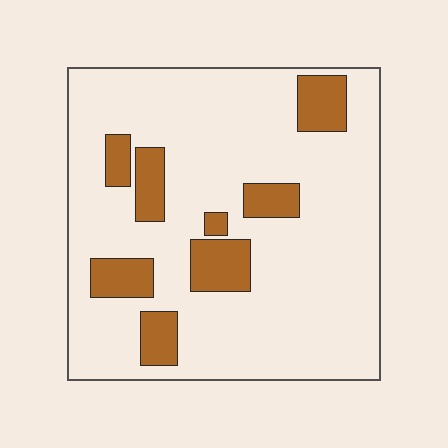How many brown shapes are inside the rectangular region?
8.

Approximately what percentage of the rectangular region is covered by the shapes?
Approximately 15%.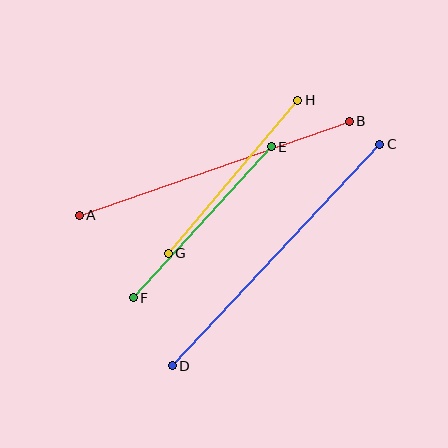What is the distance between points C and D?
The distance is approximately 303 pixels.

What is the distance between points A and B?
The distance is approximately 286 pixels.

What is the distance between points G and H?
The distance is approximately 201 pixels.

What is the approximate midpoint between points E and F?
The midpoint is at approximately (202, 222) pixels.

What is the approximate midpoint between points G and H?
The midpoint is at approximately (233, 177) pixels.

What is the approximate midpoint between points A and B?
The midpoint is at approximately (214, 168) pixels.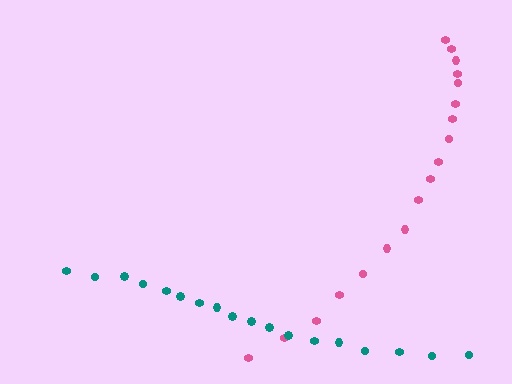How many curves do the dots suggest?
There are 2 distinct paths.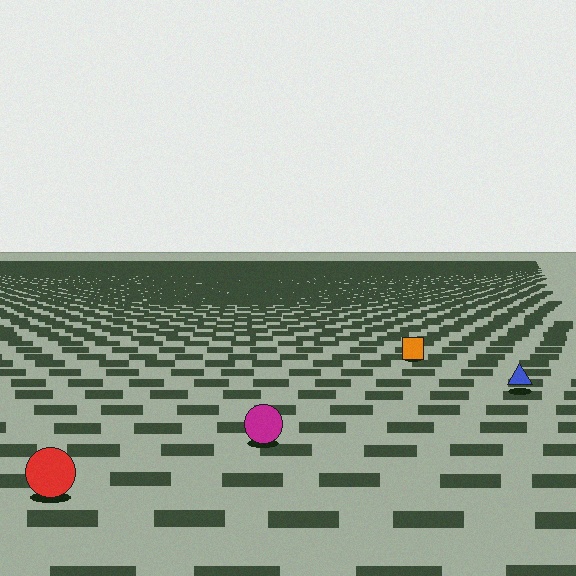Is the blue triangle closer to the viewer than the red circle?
No. The red circle is closer — you can tell from the texture gradient: the ground texture is coarser near it.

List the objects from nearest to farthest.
From nearest to farthest: the red circle, the magenta circle, the blue triangle, the orange square.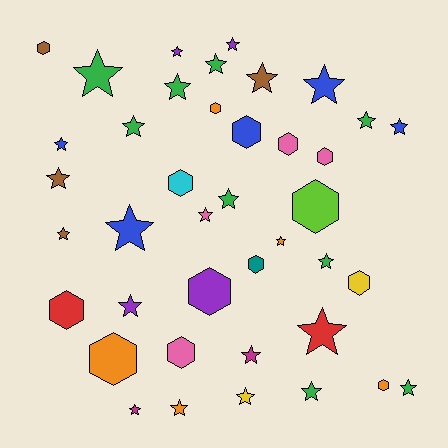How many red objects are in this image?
There are 2 red objects.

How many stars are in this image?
There are 26 stars.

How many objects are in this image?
There are 40 objects.